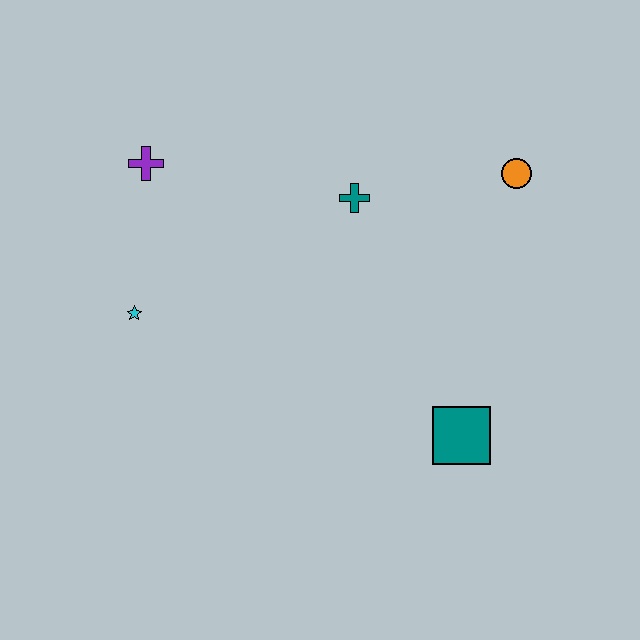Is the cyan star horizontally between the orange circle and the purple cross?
No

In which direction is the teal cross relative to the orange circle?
The teal cross is to the left of the orange circle.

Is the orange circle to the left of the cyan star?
No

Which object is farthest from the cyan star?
The orange circle is farthest from the cyan star.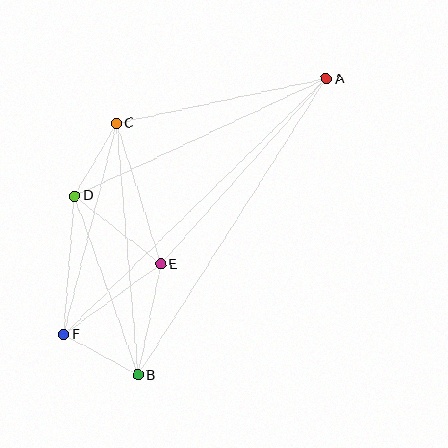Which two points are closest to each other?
Points C and D are closest to each other.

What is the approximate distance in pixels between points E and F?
The distance between E and F is approximately 120 pixels.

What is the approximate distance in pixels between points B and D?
The distance between B and D is approximately 190 pixels.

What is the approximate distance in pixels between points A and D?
The distance between A and D is approximately 277 pixels.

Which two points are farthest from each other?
Points A and F are farthest from each other.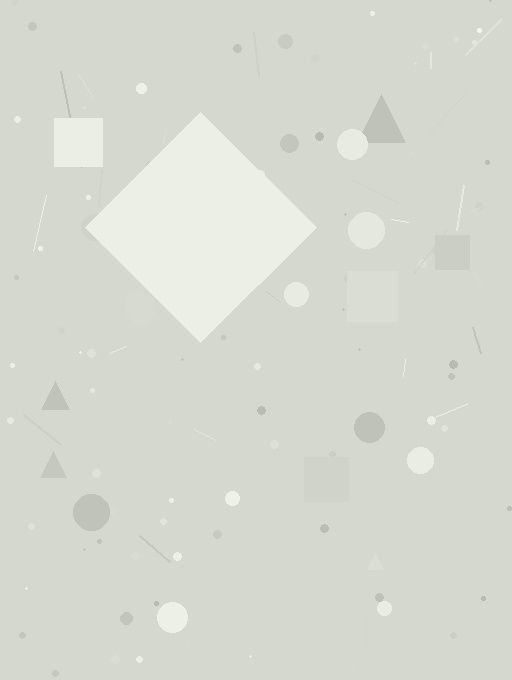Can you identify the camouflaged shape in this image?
The camouflaged shape is a diamond.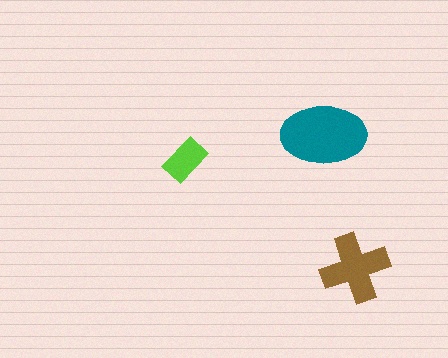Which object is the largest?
The teal ellipse.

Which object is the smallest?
The lime rectangle.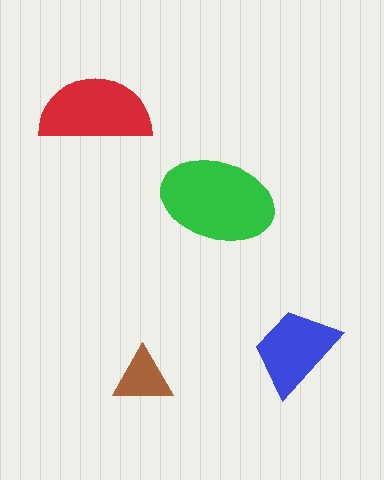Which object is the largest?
The green ellipse.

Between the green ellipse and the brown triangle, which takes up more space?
The green ellipse.